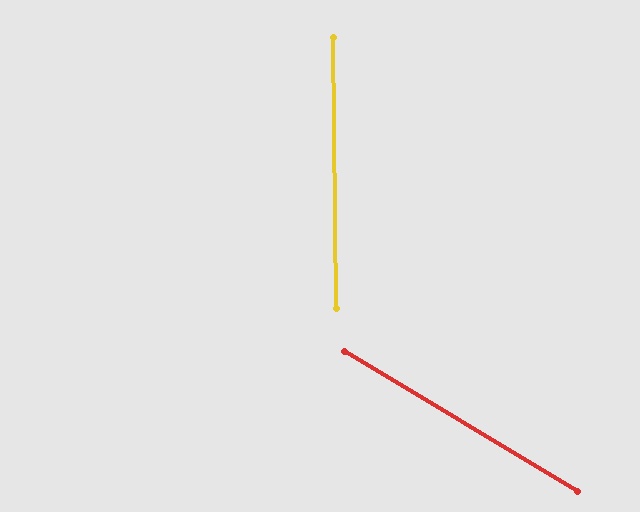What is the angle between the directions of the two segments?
Approximately 58 degrees.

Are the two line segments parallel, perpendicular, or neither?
Neither parallel nor perpendicular — they differ by about 58°.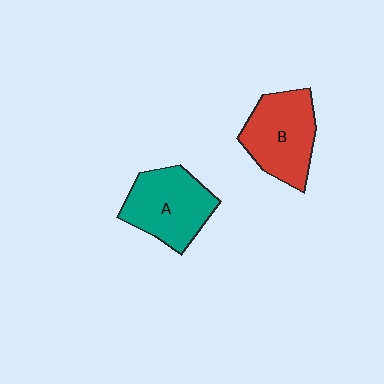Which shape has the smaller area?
Shape A (teal).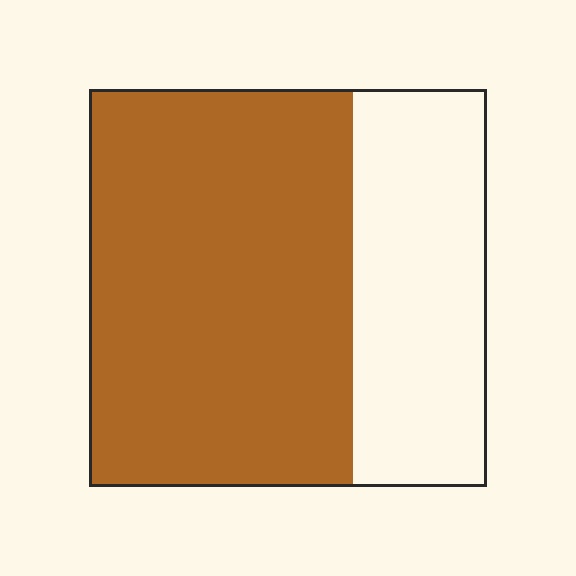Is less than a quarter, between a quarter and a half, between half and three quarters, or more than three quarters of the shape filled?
Between half and three quarters.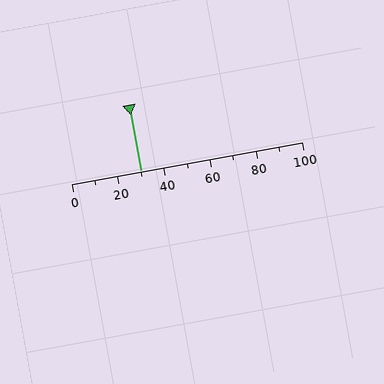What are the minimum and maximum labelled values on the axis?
The axis runs from 0 to 100.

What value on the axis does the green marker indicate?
The marker indicates approximately 30.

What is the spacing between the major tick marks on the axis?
The major ticks are spaced 20 apart.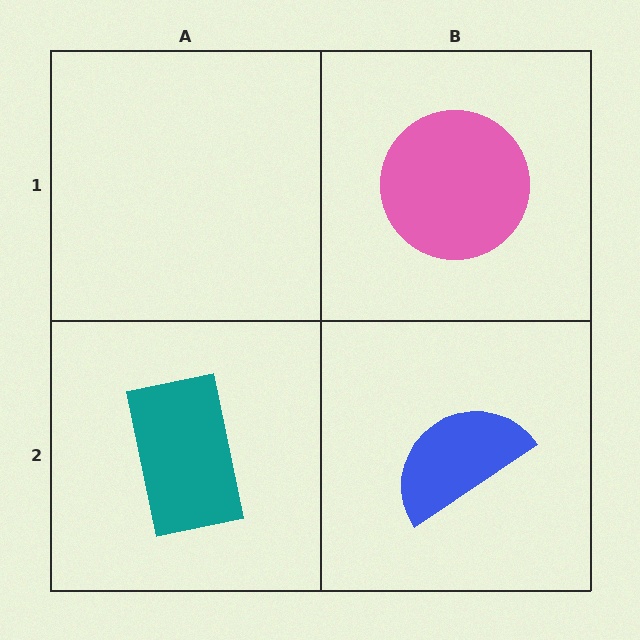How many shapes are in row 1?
1 shape.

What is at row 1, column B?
A pink circle.